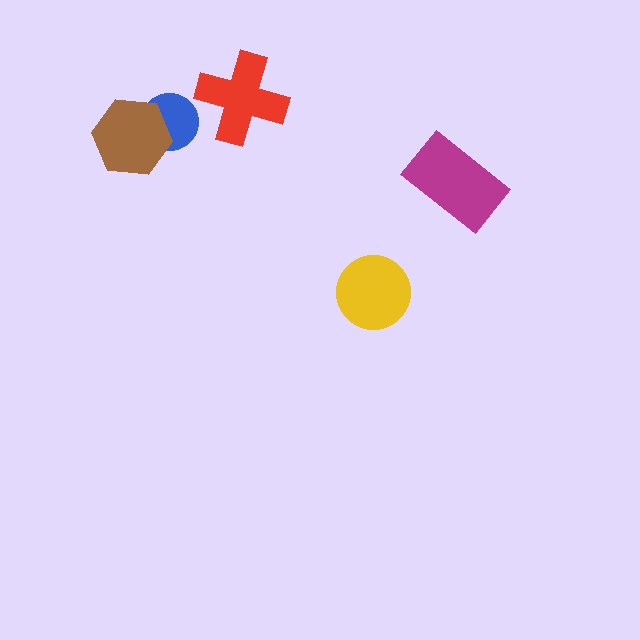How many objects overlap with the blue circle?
1 object overlaps with the blue circle.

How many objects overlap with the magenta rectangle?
0 objects overlap with the magenta rectangle.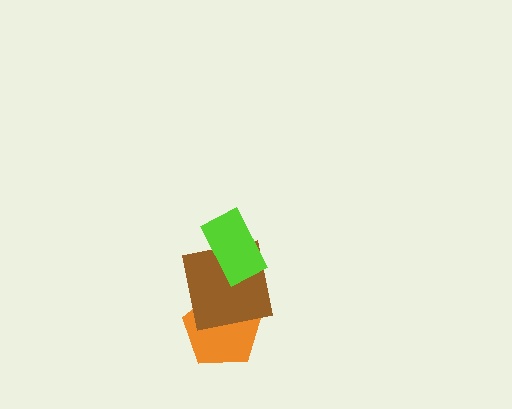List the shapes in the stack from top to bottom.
From top to bottom: the lime rectangle, the brown square, the orange pentagon.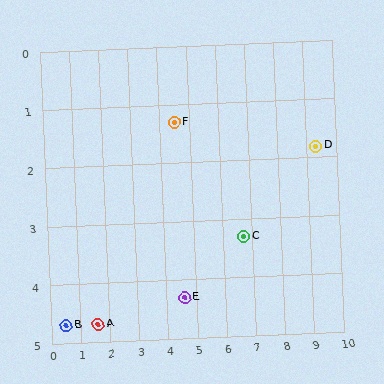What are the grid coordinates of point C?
Point C is at approximately (6.7, 3.3).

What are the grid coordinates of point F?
Point F is at approximately (4.5, 1.3).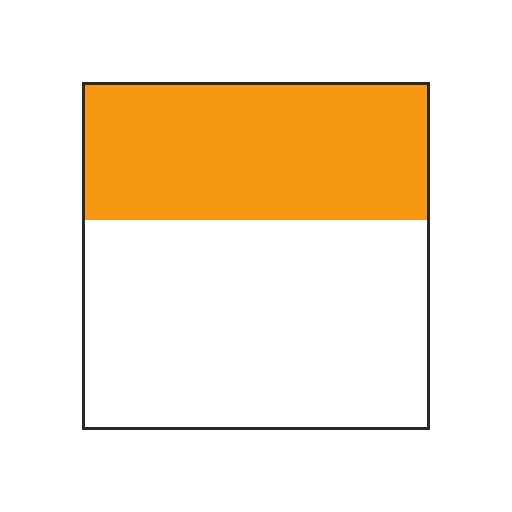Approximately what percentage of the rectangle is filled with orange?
Approximately 40%.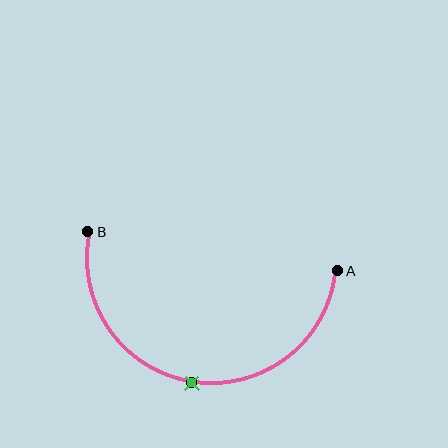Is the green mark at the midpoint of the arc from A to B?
Yes. The green mark lies on the arc at equal arc-length from both A and B — it is the arc midpoint.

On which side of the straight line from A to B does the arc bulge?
The arc bulges below the straight line connecting A and B.